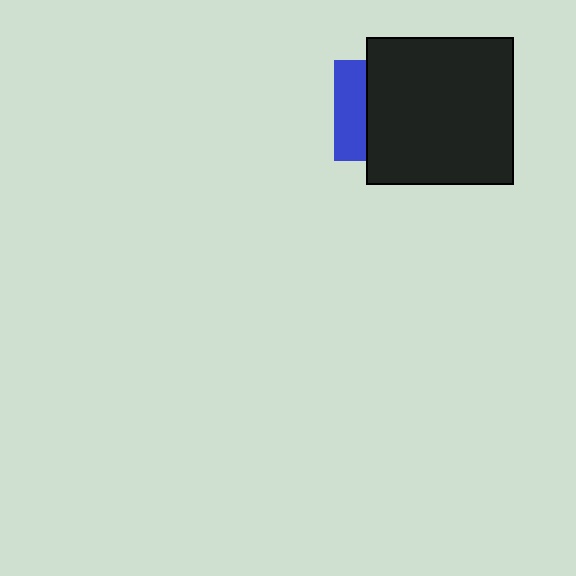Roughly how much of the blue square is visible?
A small part of it is visible (roughly 31%).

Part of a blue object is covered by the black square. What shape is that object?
It is a square.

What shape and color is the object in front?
The object in front is a black square.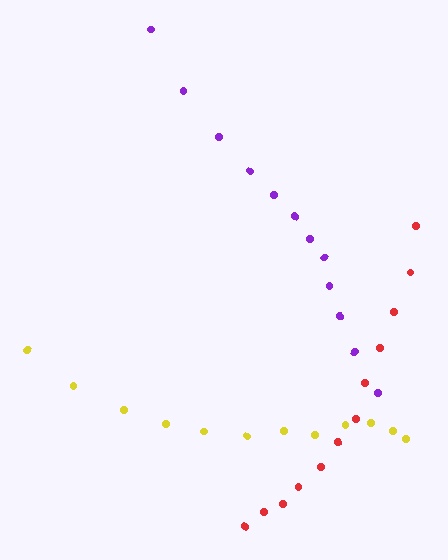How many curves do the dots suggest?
There are 3 distinct paths.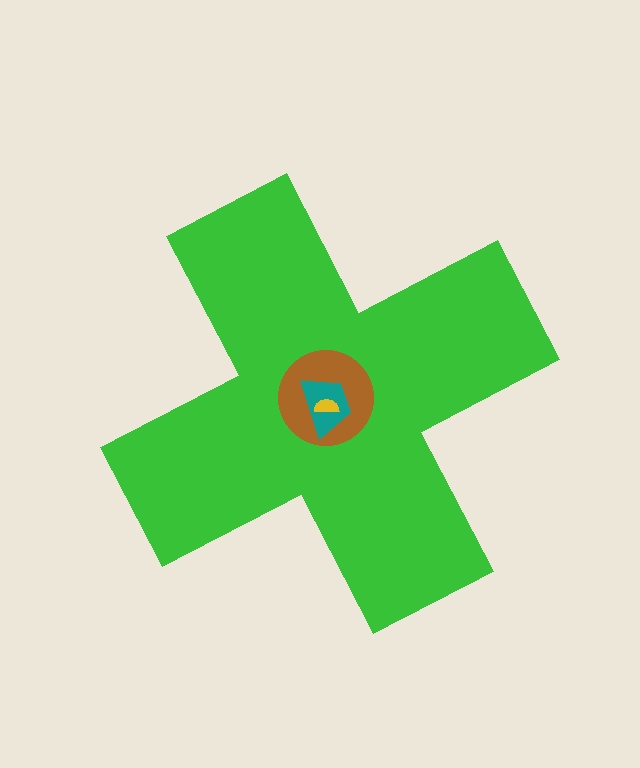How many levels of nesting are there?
4.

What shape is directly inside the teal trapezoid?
The yellow semicircle.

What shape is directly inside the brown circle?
The teal trapezoid.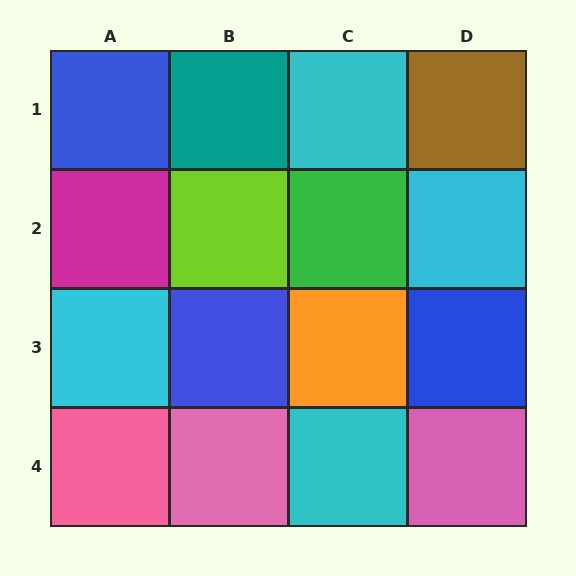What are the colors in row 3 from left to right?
Cyan, blue, orange, blue.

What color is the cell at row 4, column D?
Pink.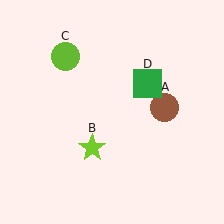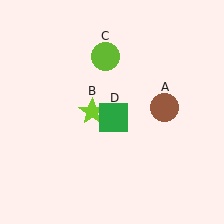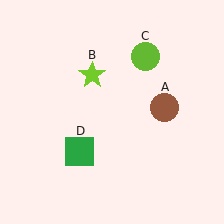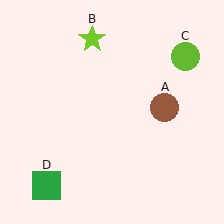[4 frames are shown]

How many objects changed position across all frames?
3 objects changed position: lime star (object B), lime circle (object C), green square (object D).